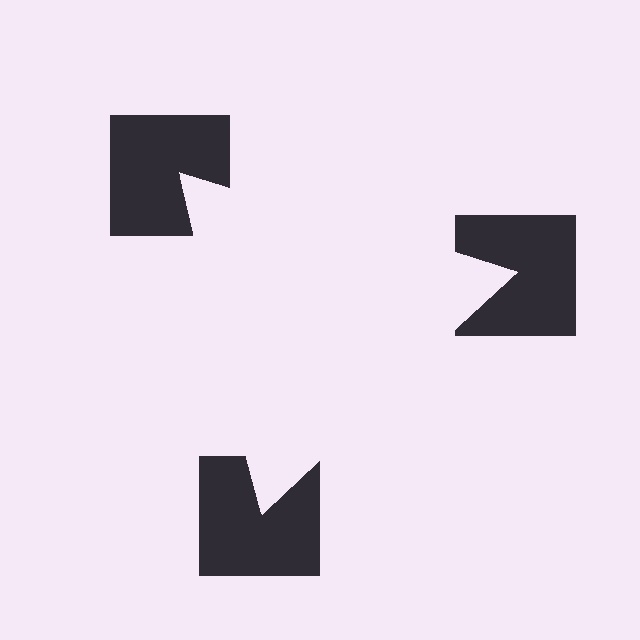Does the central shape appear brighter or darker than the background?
It typically appears slightly brighter than the background, even though no actual brightness change is drawn.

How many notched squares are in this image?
There are 3 — one at each vertex of the illusory triangle.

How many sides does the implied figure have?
3 sides.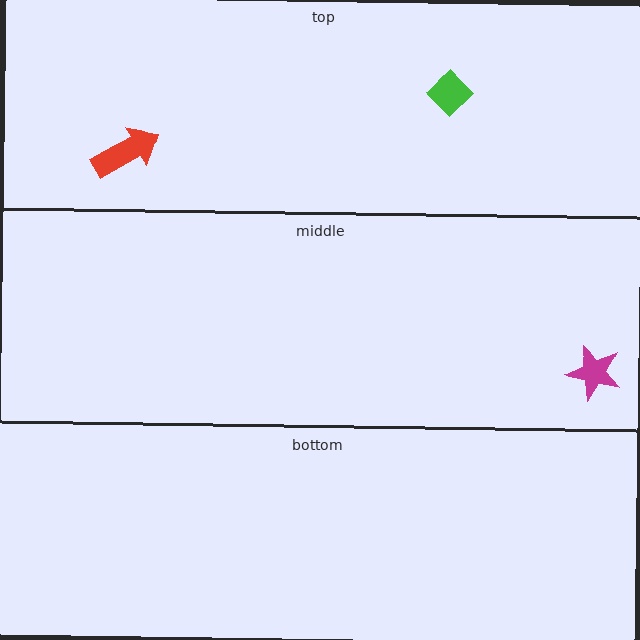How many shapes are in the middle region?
1.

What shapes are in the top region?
The green diamond, the red arrow.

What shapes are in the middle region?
The magenta star.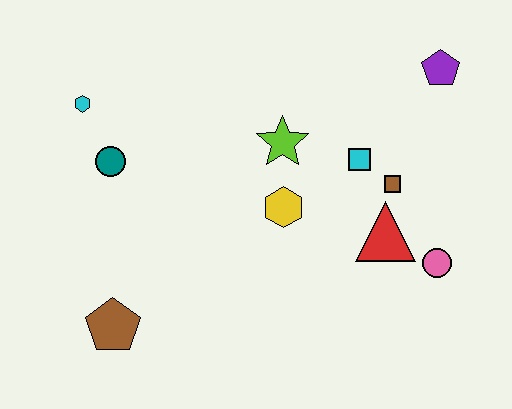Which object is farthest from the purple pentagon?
The brown pentagon is farthest from the purple pentagon.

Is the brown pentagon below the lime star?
Yes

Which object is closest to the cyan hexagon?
The teal circle is closest to the cyan hexagon.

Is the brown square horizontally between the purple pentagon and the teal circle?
Yes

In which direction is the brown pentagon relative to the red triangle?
The brown pentagon is to the left of the red triangle.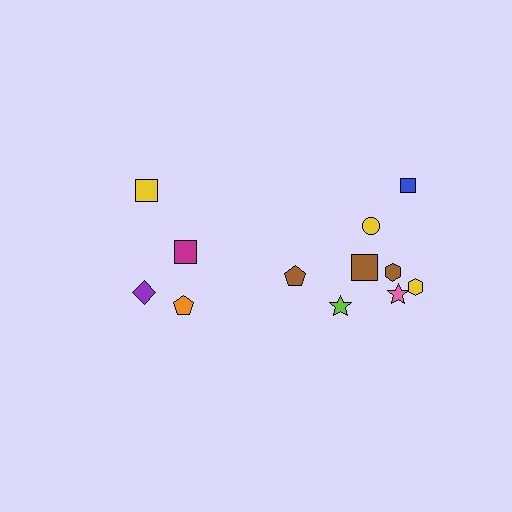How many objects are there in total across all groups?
There are 12 objects.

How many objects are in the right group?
There are 8 objects.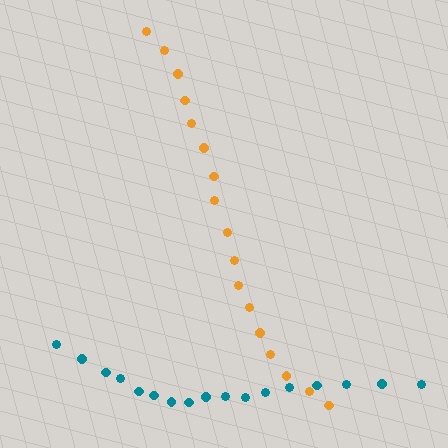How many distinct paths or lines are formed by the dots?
There are 2 distinct paths.